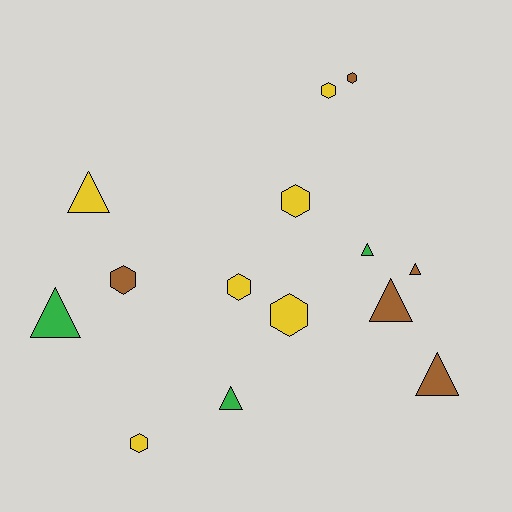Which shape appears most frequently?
Hexagon, with 7 objects.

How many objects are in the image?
There are 14 objects.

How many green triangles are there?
There are 3 green triangles.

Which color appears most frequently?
Yellow, with 6 objects.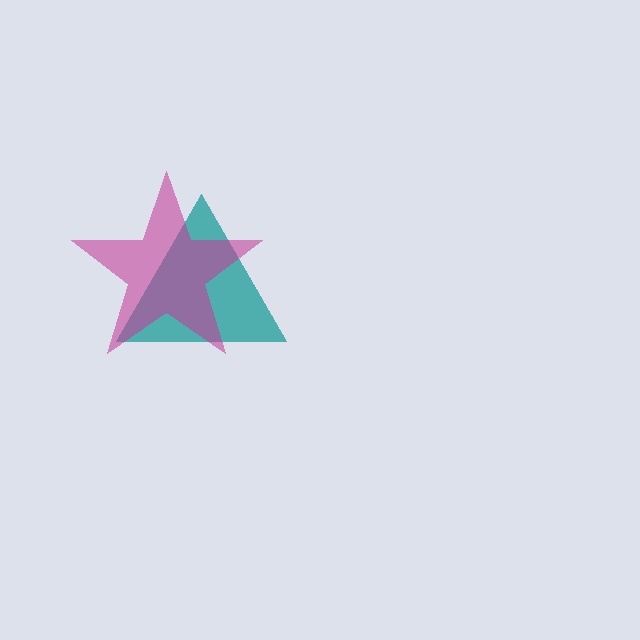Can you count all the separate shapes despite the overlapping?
Yes, there are 2 separate shapes.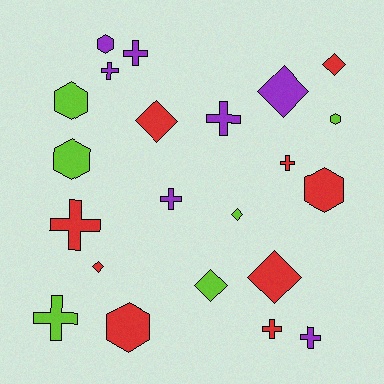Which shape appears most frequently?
Cross, with 9 objects.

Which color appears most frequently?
Red, with 9 objects.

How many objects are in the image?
There are 22 objects.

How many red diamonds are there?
There are 4 red diamonds.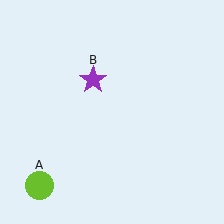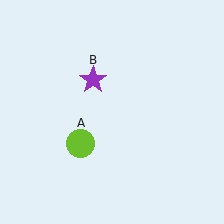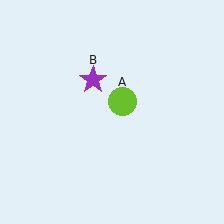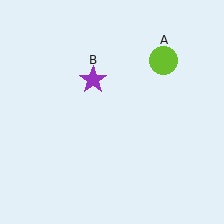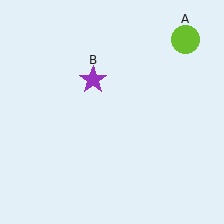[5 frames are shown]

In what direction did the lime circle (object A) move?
The lime circle (object A) moved up and to the right.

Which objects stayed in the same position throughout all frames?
Purple star (object B) remained stationary.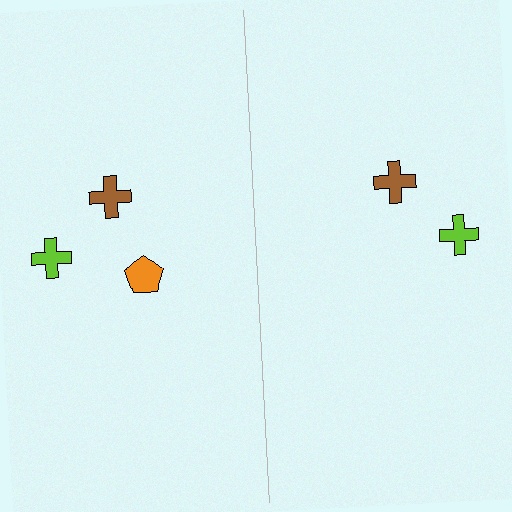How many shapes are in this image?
There are 5 shapes in this image.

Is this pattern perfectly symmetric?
No, the pattern is not perfectly symmetric. A orange pentagon is missing from the right side.